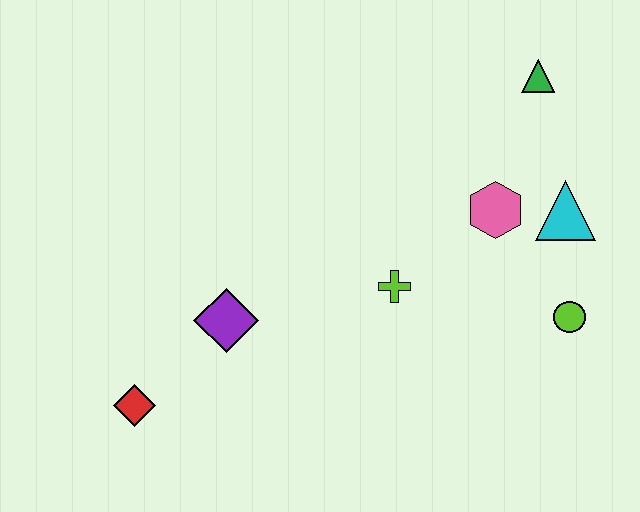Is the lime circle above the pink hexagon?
No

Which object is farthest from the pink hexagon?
The red diamond is farthest from the pink hexagon.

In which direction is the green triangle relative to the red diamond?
The green triangle is to the right of the red diamond.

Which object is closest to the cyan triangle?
The pink hexagon is closest to the cyan triangle.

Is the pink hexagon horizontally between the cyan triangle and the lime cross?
Yes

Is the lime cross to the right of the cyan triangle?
No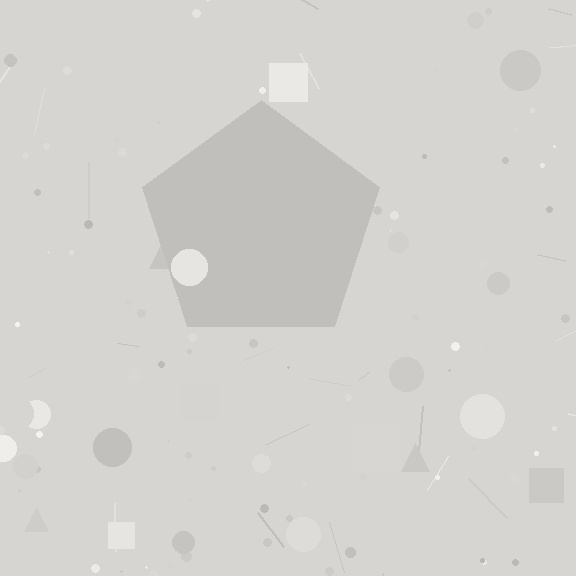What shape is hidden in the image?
A pentagon is hidden in the image.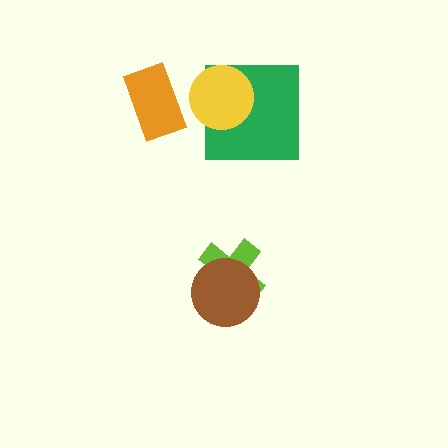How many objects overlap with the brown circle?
1 object overlaps with the brown circle.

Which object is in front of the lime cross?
The brown circle is in front of the lime cross.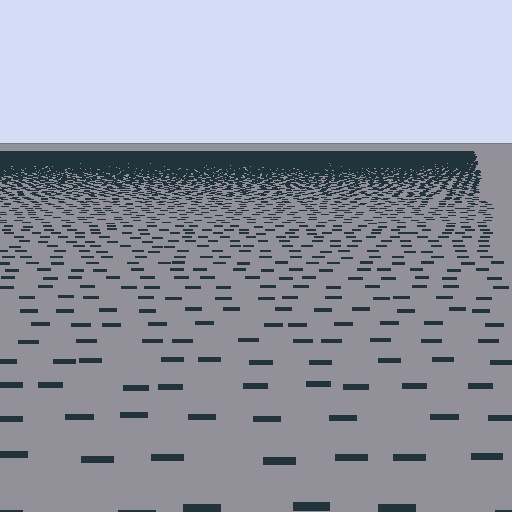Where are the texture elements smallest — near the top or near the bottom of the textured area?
Near the top.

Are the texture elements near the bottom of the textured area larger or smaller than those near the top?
Larger. Near the bottom, elements are closer to the viewer and appear at a bigger on-screen size.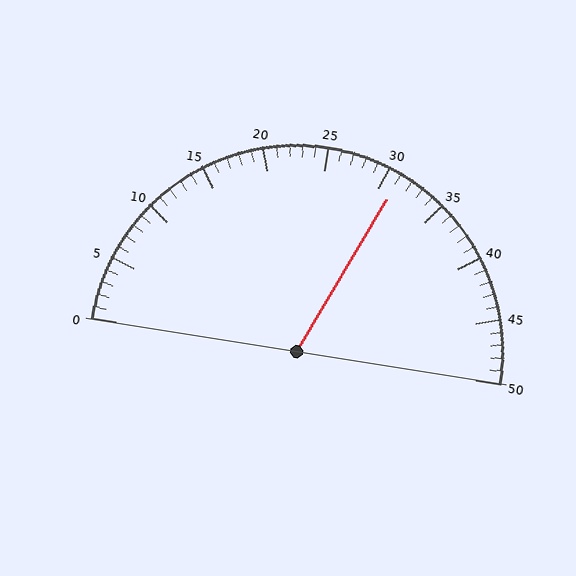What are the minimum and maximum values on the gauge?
The gauge ranges from 0 to 50.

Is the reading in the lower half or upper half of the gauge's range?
The reading is in the upper half of the range (0 to 50).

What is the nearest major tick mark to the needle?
The nearest major tick mark is 30.